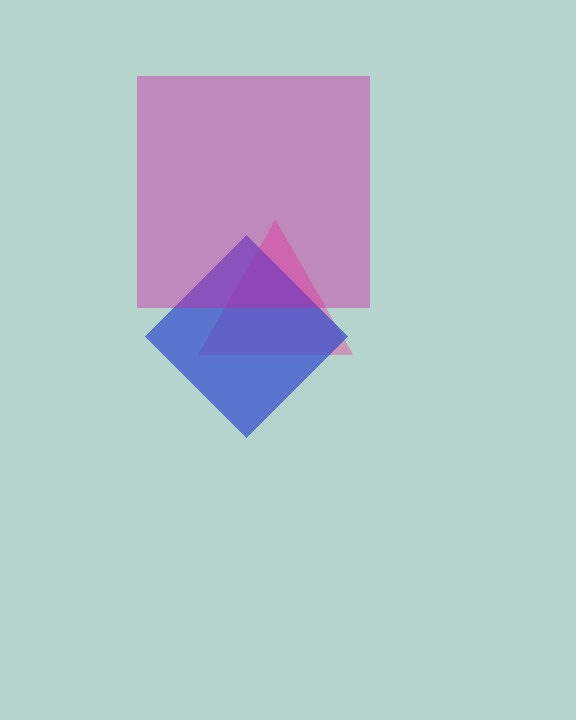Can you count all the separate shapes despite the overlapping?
Yes, there are 3 separate shapes.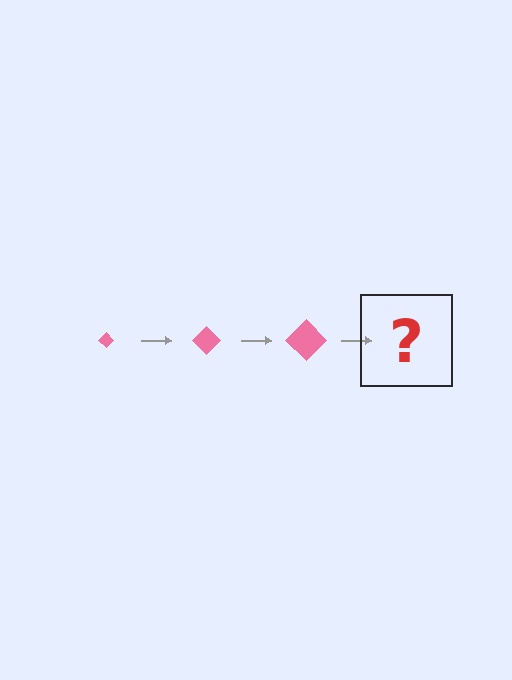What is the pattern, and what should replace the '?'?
The pattern is that the diamond gets progressively larger each step. The '?' should be a pink diamond, larger than the previous one.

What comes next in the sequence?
The next element should be a pink diamond, larger than the previous one.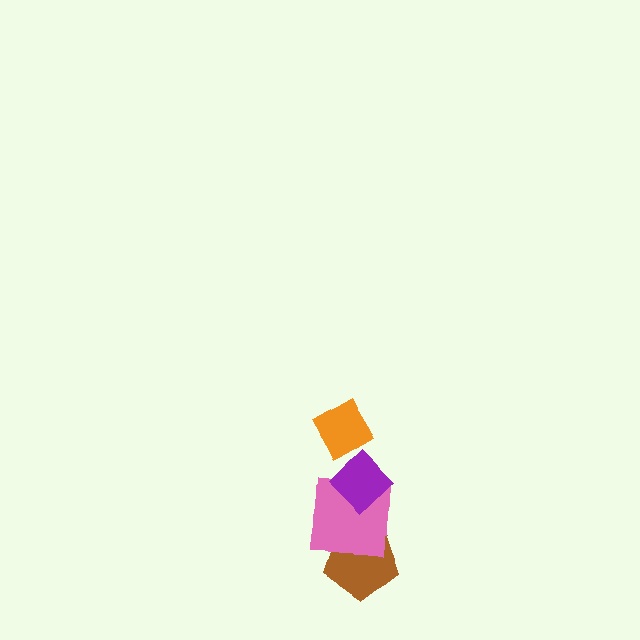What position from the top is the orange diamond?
The orange diamond is 1st from the top.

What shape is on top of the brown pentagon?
The pink square is on top of the brown pentagon.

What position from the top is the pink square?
The pink square is 3rd from the top.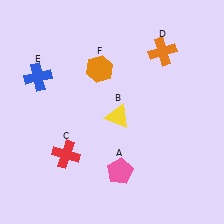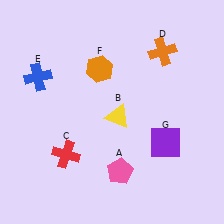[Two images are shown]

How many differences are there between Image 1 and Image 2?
There is 1 difference between the two images.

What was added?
A purple square (G) was added in Image 2.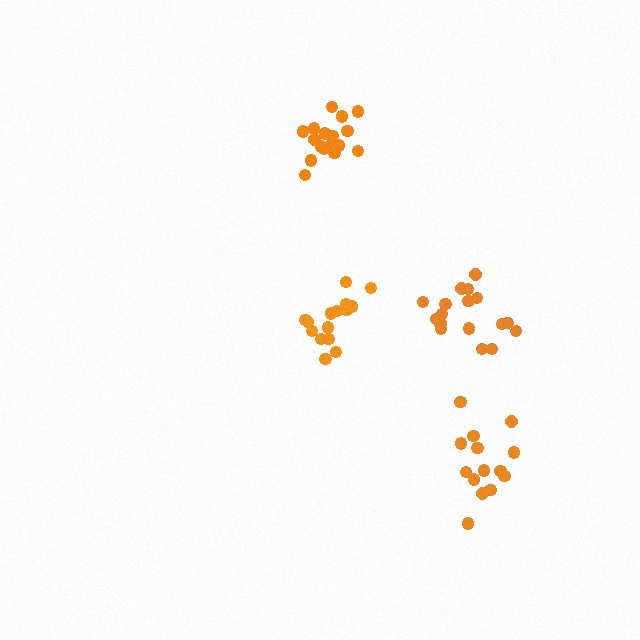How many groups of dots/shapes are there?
There are 4 groups.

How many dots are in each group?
Group 1: 14 dots, Group 2: 17 dots, Group 3: 17 dots, Group 4: 16 dots (64 total).